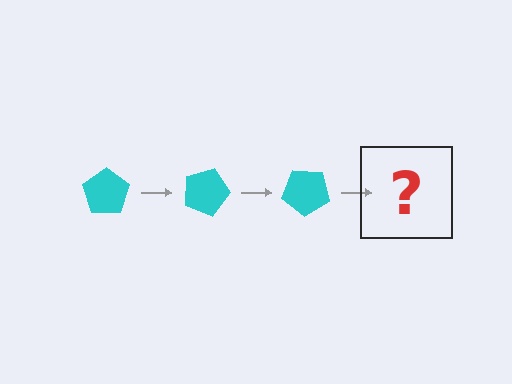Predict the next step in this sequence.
The next step is a cyan pentagon rotated 60 degrees.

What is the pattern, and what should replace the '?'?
The pattern is that the pentagon rotates 20 degrees each step. The '?' should be a cyan pentagon rotated 60 degrees.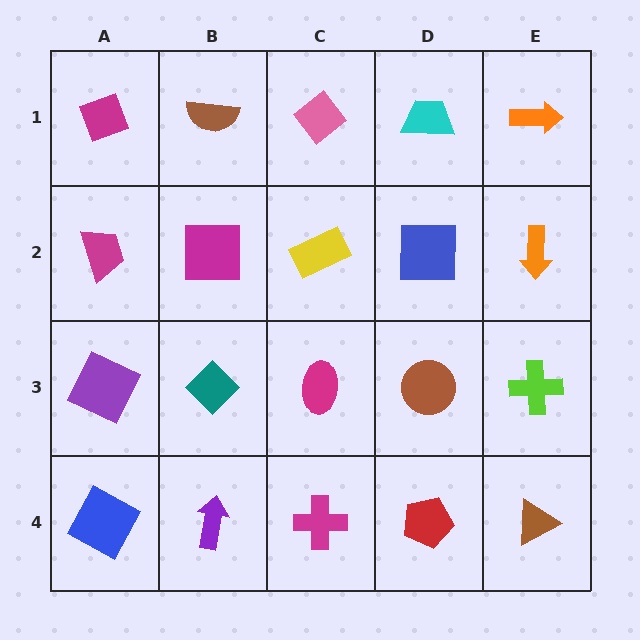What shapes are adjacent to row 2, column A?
A magenta diamond (row 1, column A), a purple square (row 3, column A), a magenta square (row 2, column B).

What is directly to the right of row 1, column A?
A brown semicircle.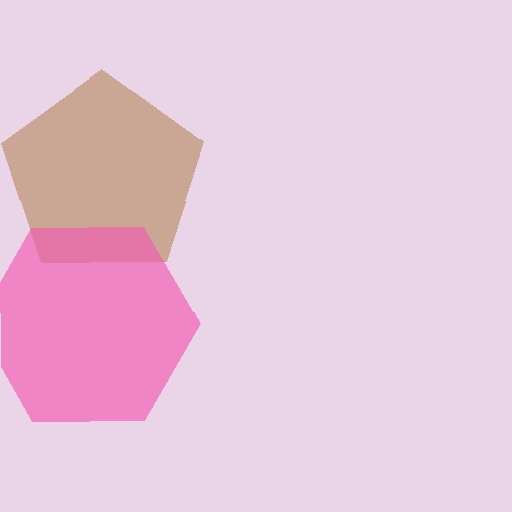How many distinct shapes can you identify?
There are 2 distinct shapes: a brown pentagon, a pink hexagon.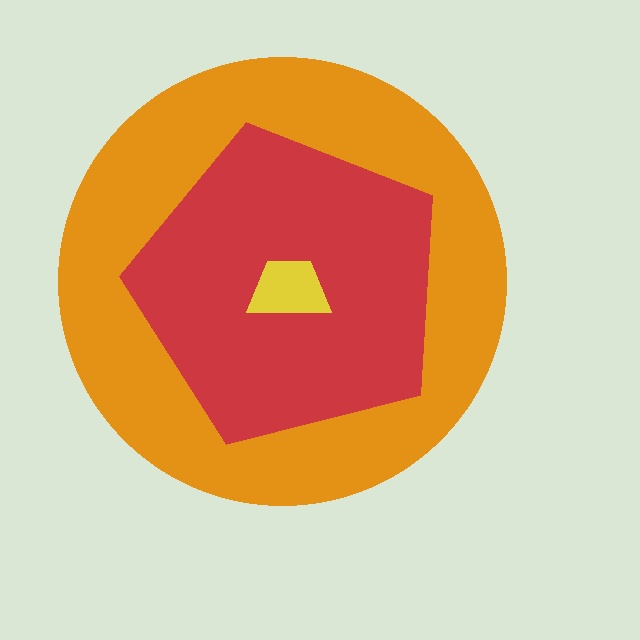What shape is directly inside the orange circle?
The red pentagon.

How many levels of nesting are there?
3.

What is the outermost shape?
The orange circle.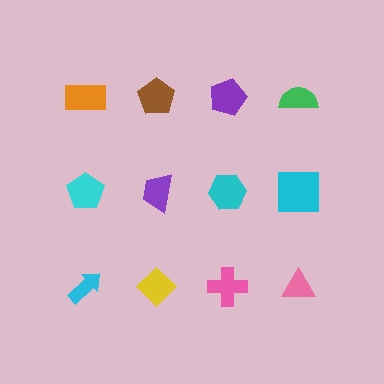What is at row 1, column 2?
A brown pentagon.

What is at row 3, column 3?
A pink cross.